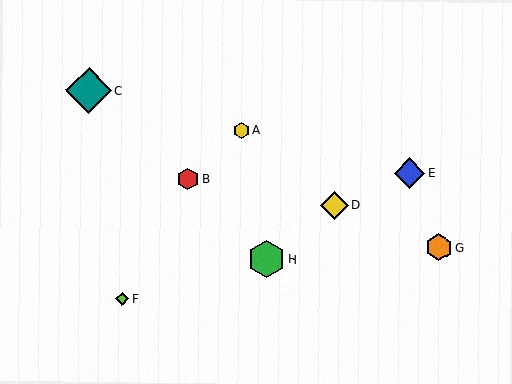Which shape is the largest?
The teal diamond (labeled C) is the largest.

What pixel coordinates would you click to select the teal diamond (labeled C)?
Click at (89, 91) to select the teal diamond C.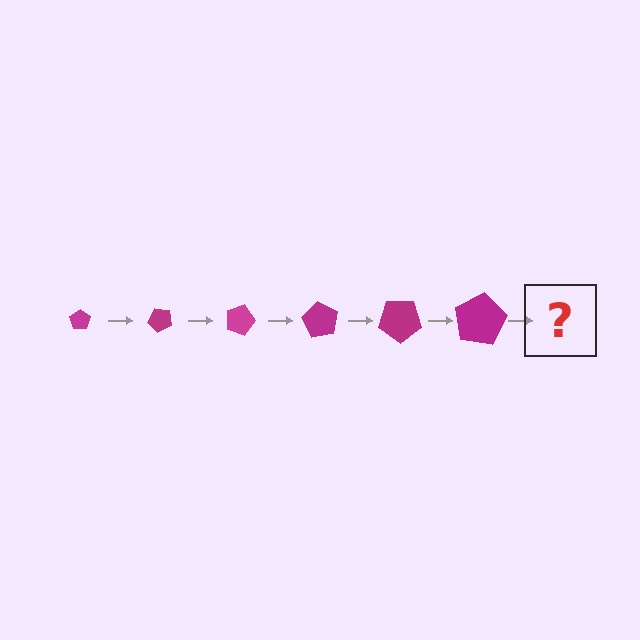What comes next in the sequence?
The next element should be a pentagon, larger than the previous one and rotated 270 degrees from the start.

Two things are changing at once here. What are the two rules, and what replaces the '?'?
The two rules are that the pentagon grows larger each step and it rotates 45 degrees each step. The '?' should be a pentagon, larger than the previous one and rotated 270 degrees from the start.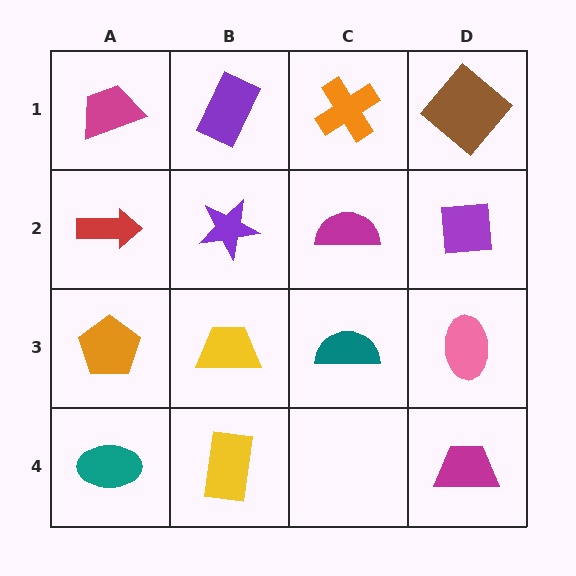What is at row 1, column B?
A purple rectangle.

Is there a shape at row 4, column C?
No, that cell is empty.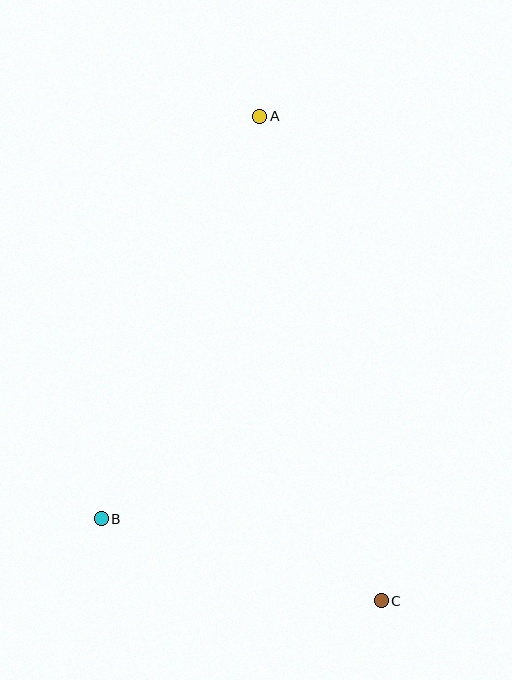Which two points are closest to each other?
Points B and C are closest to each other.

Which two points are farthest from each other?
Points A and C are farthest from each other.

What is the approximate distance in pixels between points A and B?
The distance between A and B is approximately 432 pixels.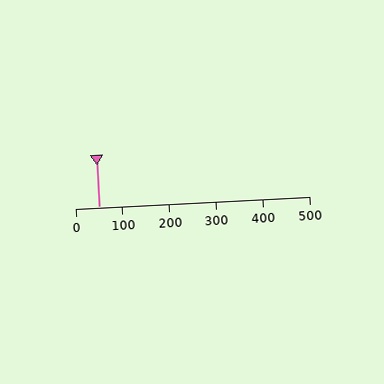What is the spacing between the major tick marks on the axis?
The major ticks are spaced 100 apart.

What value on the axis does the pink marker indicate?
The marker indicates approximately 50.